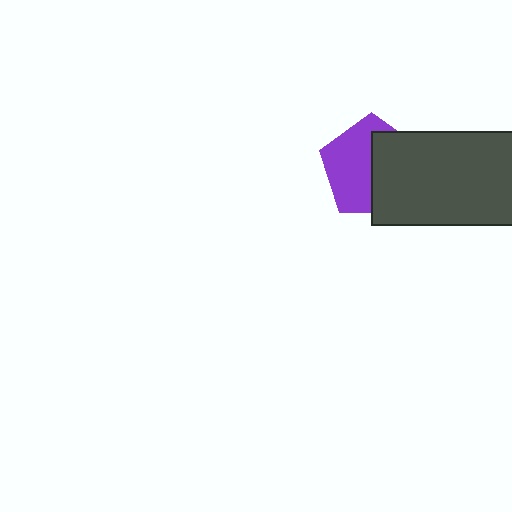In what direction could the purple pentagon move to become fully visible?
The purple pentagon could move left. That would shift it out from behind the dark gray rectangle entirely.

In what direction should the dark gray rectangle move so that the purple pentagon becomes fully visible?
The dark gray rectangle should move right. That is the shortest direction to clear the overlap and leave the purple pentagon fully visible.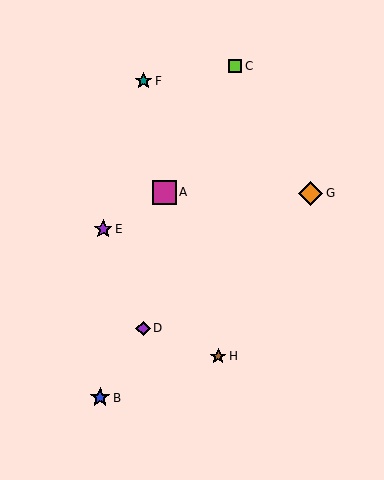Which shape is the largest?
The orange diamond (labeled G) is the largest.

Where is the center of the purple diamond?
The center of the purple diamond is at (143, 328).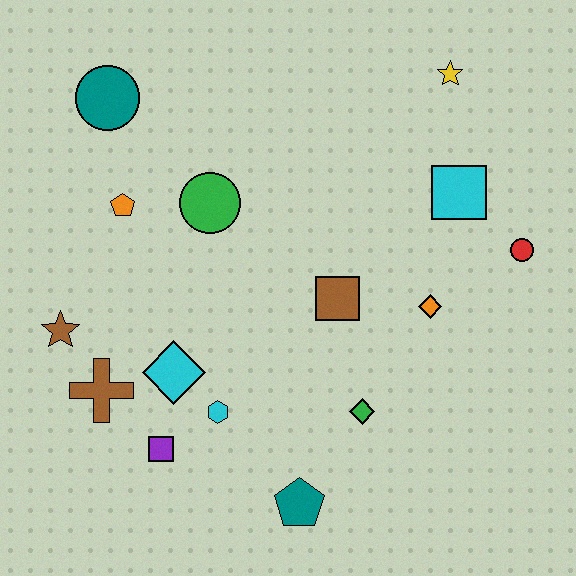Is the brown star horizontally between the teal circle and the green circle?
No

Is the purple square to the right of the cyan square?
No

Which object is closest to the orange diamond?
The brown square is closest to the orange diamond.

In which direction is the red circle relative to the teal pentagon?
The red circle is above the teal pentagon.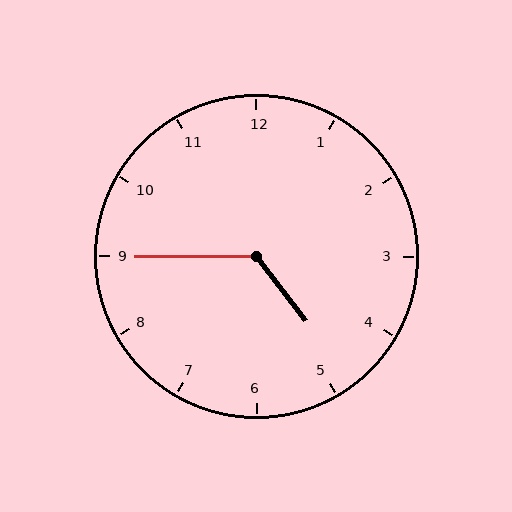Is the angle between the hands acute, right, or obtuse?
It is obtuse.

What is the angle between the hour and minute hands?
Approximately 128 degrees.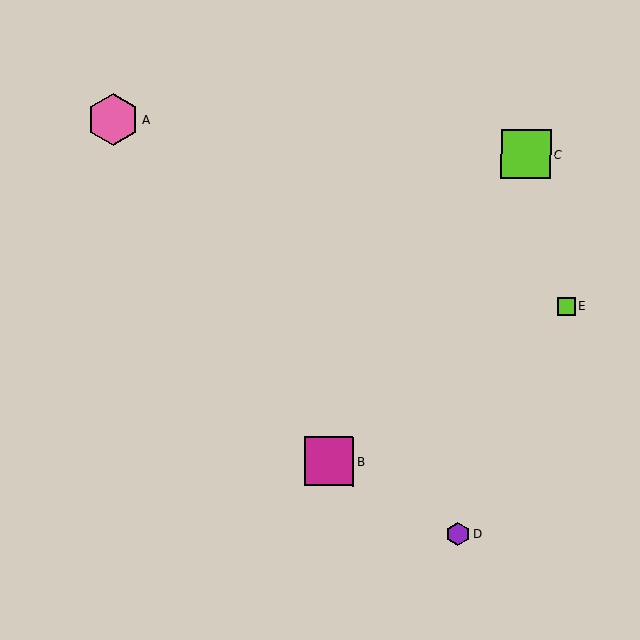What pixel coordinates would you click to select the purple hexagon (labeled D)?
Click at (458, 534) to select the purple hexagon D.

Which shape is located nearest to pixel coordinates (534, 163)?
The lime square (labeled C) at (526, 154) is nearest to that location.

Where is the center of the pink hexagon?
The center of the pink hexagon is at (113, 119).